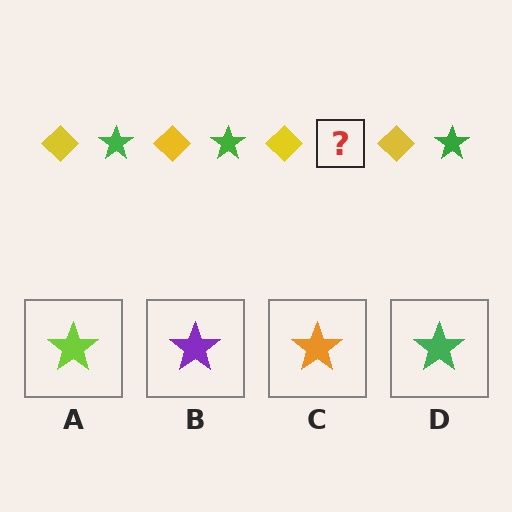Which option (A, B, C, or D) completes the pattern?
D.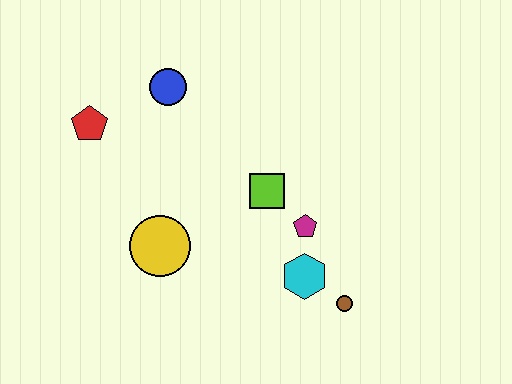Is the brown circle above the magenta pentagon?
No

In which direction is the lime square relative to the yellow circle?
The lime square is to the right of the yellow circle.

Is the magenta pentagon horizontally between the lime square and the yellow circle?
No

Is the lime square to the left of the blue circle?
No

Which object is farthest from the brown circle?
The red pentagon is farthest from the brown circle.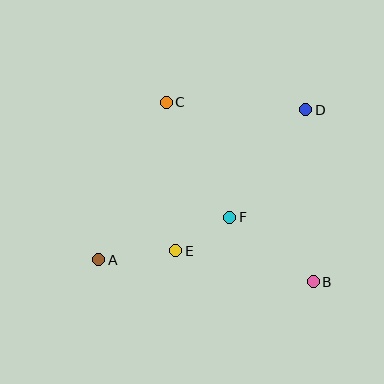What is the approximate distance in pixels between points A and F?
The distance between A and F is approximately 138 pixels.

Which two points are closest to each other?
Points E and F are closest to each other.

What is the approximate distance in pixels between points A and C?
The distance between A and C is approximately 171 pixels.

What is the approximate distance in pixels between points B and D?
The distance between B and D is approximately 172 pixels.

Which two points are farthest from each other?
Points A and D are farthest from each other.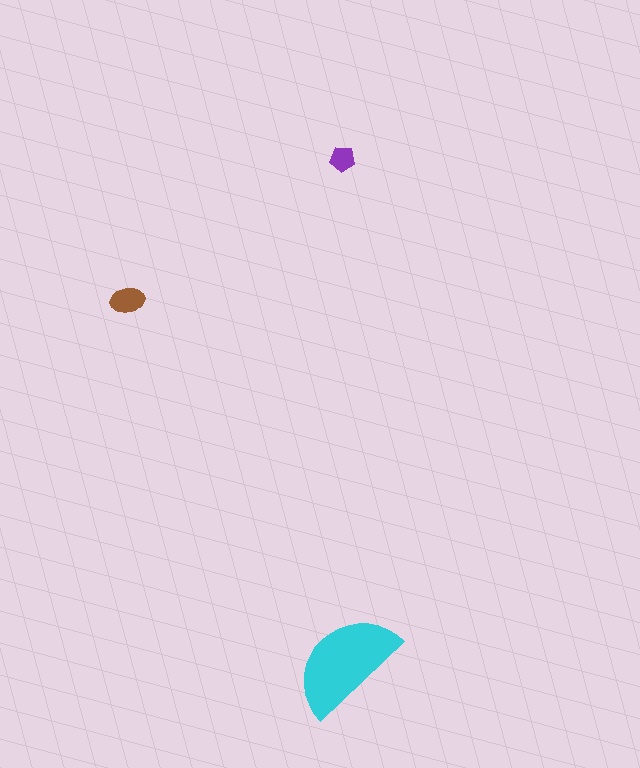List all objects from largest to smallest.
The cyan semicircle, the brown ellipse, the purple pentagon.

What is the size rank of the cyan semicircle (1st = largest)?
1st.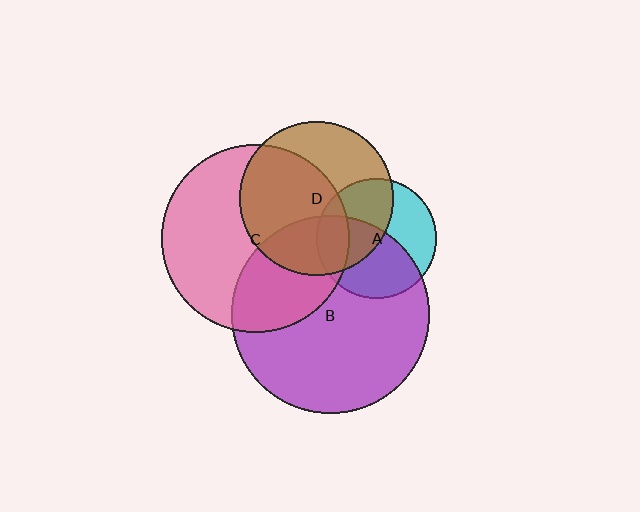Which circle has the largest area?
Circle B (purple).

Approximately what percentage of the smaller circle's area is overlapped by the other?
Approximately 45%.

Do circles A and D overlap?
Yes.